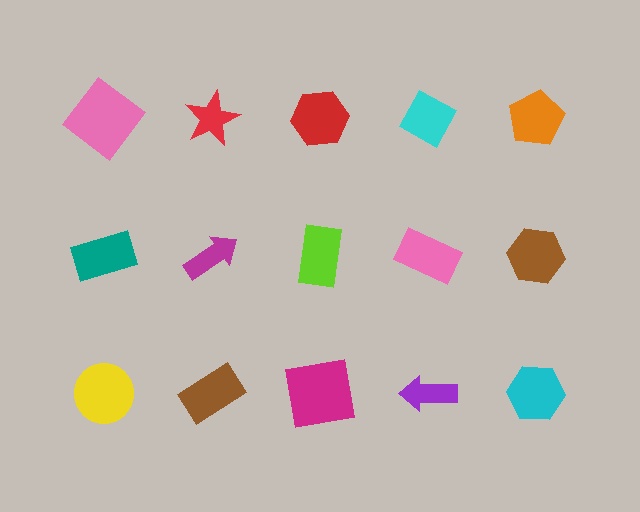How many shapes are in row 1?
5 shapes.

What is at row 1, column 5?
An orange pentagon.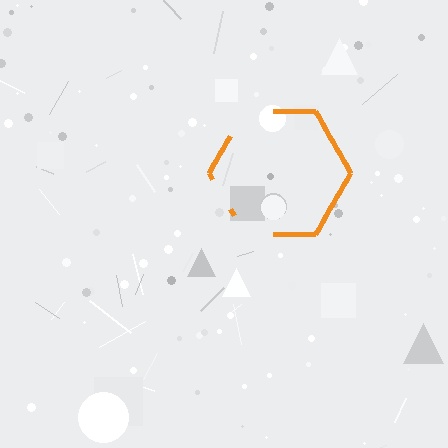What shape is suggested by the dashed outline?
The dashed outline suggests a hexagon.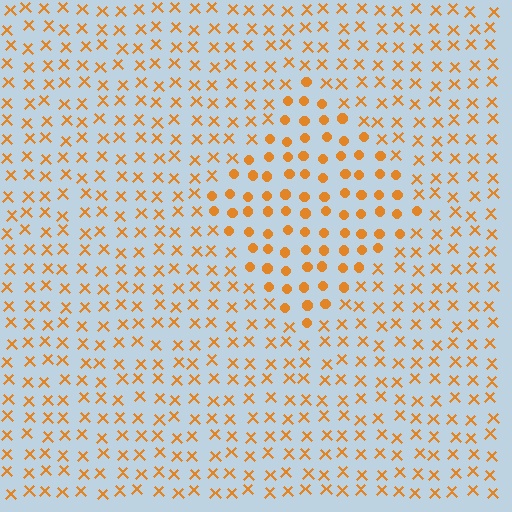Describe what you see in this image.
The image is filled with small orange elements arranged in a uniform grid. A diamond-shaped region contains circles, while the surrounding area contains X marks. The boundary is defined purely by the change in element shape.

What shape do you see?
I see a diamond.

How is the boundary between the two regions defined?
The boundary is defined by a change in element shape: circles inside vs. X marks outside. All elements share the same color and spacing.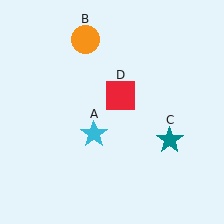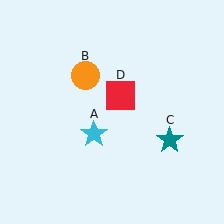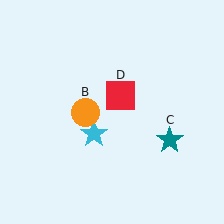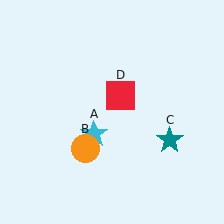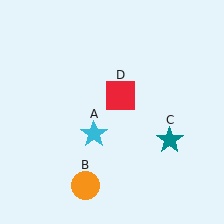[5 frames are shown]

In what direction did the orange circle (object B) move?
The orange circle (object B) moved down.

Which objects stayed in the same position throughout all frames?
Cyan star (object A) and teal star (object C) and red square (object D) remained stationary.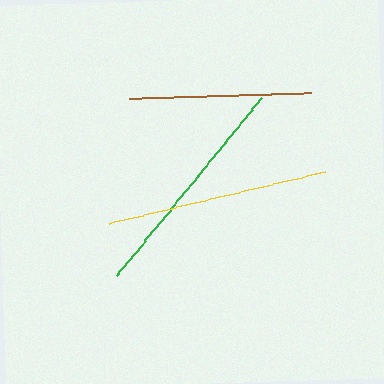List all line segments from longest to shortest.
From longest to shortest: green, yellow, brown.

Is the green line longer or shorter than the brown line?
The green line is longer than the brown line.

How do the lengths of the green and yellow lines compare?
The green and yellow lines are approximately the same length.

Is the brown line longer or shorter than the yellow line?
The yellow line is longer than the brown line.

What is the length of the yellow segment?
The yellow segment is approximately 223 pixels long.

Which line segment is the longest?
The green line is the longest at approximately 231 pixels.